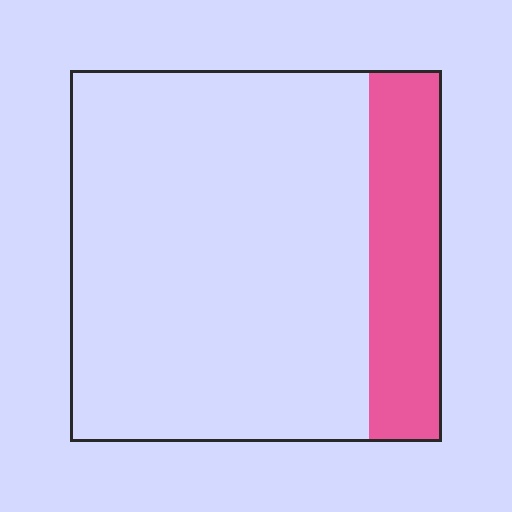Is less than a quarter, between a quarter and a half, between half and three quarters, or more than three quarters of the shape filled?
Less than a quarter.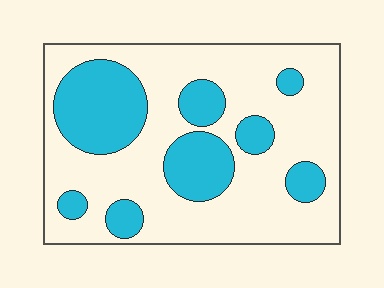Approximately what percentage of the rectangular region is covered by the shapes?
Approximately 30%.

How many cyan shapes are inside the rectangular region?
8.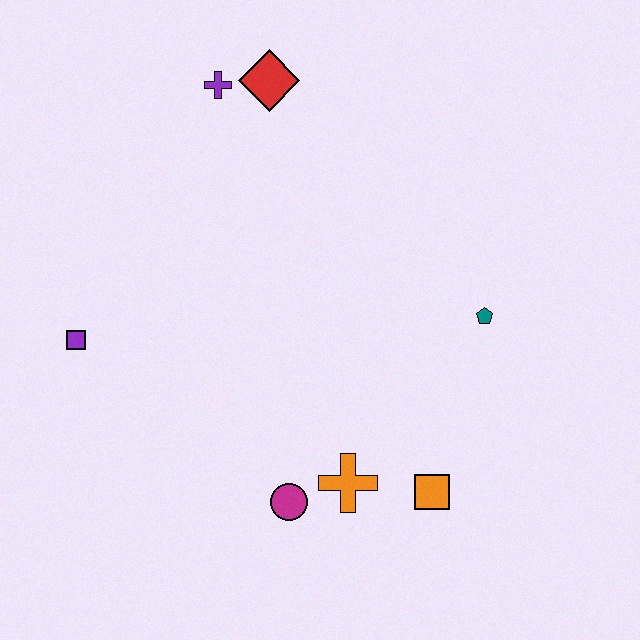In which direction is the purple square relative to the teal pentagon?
The purple square is to the left of the teal pentagon.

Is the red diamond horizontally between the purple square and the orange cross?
Yes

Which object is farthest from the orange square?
The purple cross is farthest from the orange square.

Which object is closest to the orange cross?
The magenta circle is closest to the orange cross.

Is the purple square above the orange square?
Yes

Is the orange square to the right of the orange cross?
Yes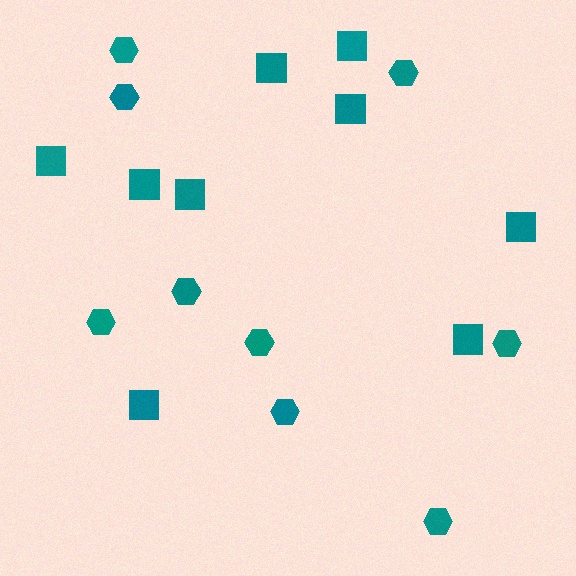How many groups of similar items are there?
There are 2 groups: one group of squares (9) and one group of hexagons (9).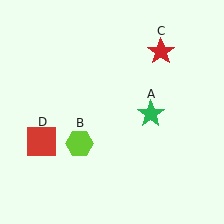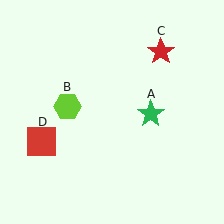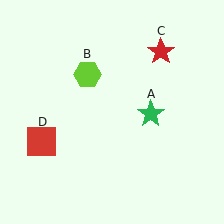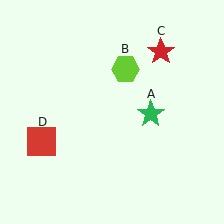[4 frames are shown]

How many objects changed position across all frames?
1 object changed position: lime hexagon (object B).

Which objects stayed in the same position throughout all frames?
Green star (object A) and red star (object C) and red square (object D) remained stationary.